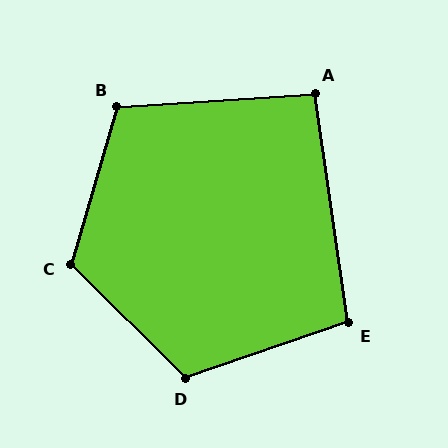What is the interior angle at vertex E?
Approximately 101 degrees (obtuse).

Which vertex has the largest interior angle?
C, at approximately 118 degrees.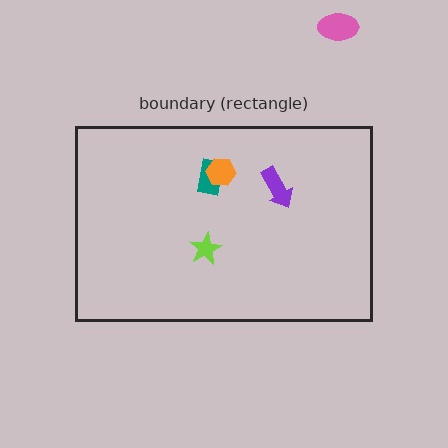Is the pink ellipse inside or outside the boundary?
Outside.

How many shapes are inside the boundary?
4 inside, 1 outside.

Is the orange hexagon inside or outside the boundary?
Inside.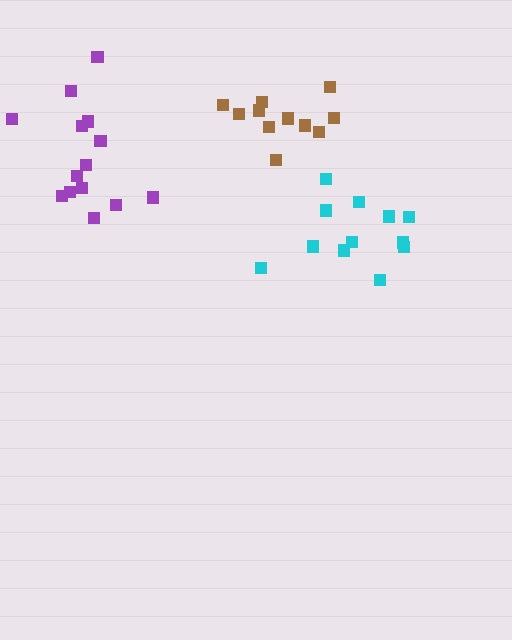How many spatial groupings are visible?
There are 3 spatial groupings.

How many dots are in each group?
Group 1: 11 dots, Group 2: 12 dots, Group 3: 14 dots (37 total).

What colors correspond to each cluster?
The clusters are colored: brown, cyan, purple.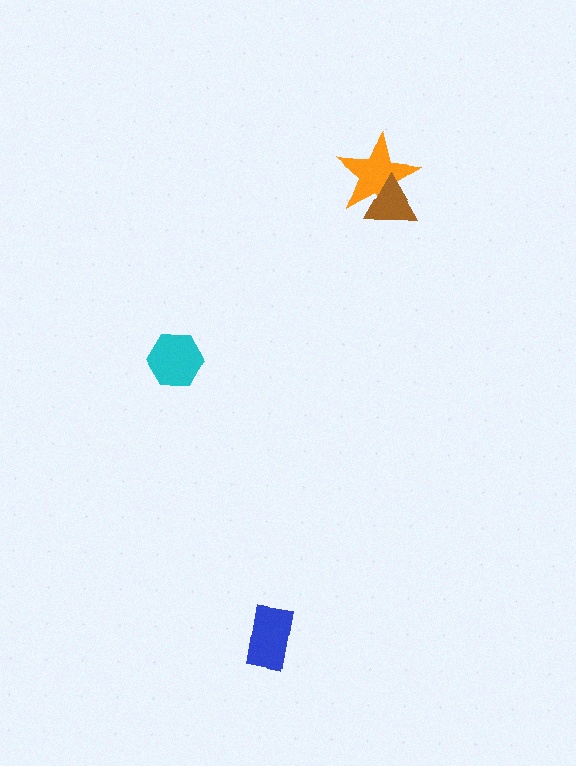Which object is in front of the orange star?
The brown triangle is in front of the orange star.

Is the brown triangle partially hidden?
No, no other shape covers it.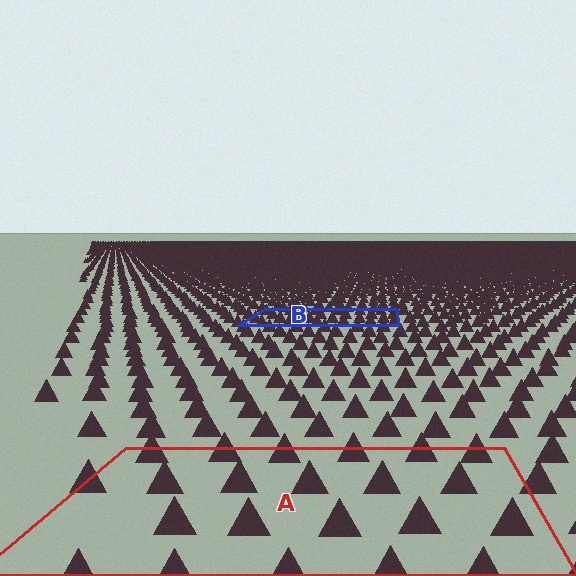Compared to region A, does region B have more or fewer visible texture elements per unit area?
Region B has more texture elements per unit area — they are packed more densely because it is farther away.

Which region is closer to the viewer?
Region A is closer. The texture elements there are larger and more spread out.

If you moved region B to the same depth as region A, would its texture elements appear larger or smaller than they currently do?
They would appear larger. At a closer depth, the same texture elements are projected at a bigger on-screen size.